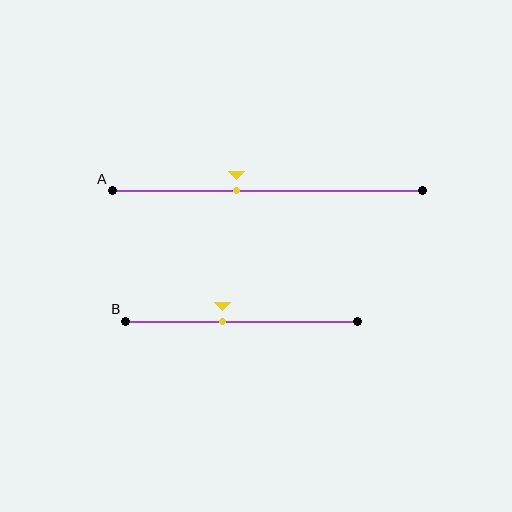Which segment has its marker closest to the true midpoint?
Segment B has its marker closest to the true midpoint.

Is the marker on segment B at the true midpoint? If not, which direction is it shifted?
No, the marker on segment B is shifted to the left by about 8% of the segment length.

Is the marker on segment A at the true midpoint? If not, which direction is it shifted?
No, the marker on segment A is shifted to the left by about 10% of the segment length.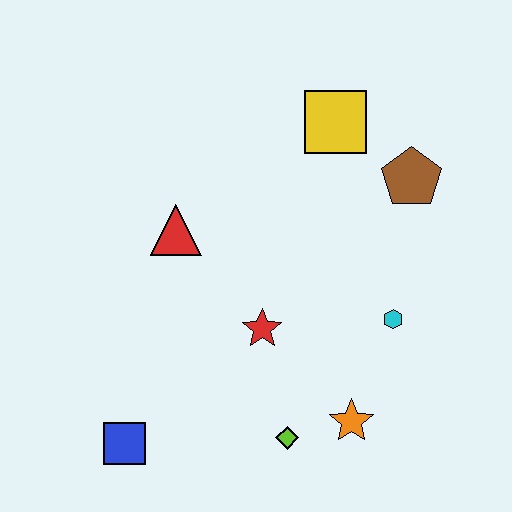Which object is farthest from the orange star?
The yellow square is farthest from the orange star.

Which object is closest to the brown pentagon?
The yellow square is closest to the brown pentagon.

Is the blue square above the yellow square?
No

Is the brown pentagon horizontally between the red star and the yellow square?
No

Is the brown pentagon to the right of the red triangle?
Yes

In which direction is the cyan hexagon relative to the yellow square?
The cyan hexagon is below the yellow square.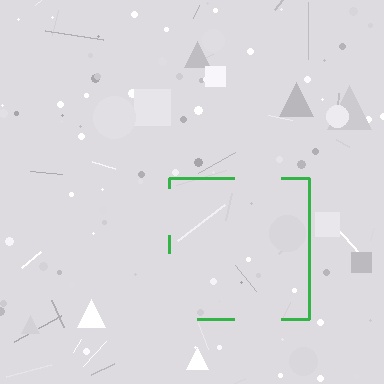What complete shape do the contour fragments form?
The contour fragments form a square.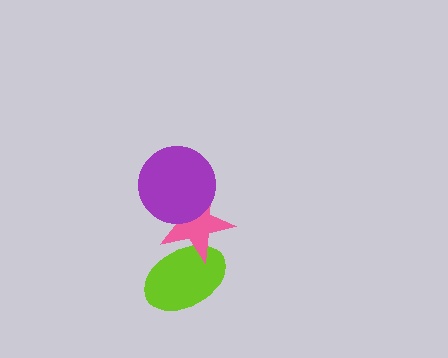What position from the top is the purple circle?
The purple circle is 1st from the top.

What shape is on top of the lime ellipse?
The pink star is on top of the lime ellipse.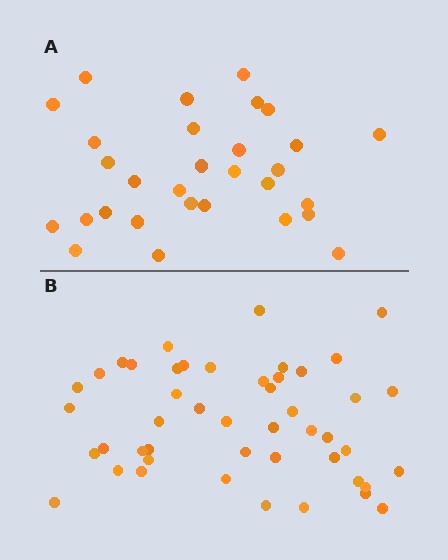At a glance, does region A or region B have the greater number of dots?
Region B (the bottom region) has more dots.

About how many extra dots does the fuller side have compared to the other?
Region B has approximately 15 more dots than region A.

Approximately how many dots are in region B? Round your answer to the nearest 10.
About 50 dots. (The exact count is 47, which rounds to 50.)